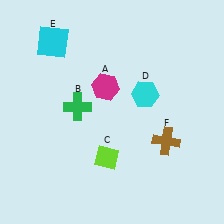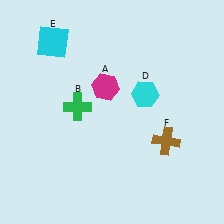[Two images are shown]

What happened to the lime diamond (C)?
The lime diamond (C) was removed in Image 2. It was in the bottom-left area of Image 1.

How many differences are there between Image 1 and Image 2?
There is 1 difference between the two images.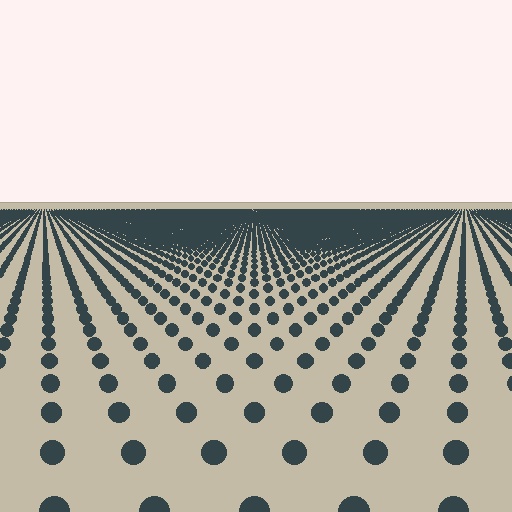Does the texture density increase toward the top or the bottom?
Density increases toward the top.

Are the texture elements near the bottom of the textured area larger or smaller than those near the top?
Larger. Near the bottom, elements are closer to the viewer and appear at a bigger on-screen size.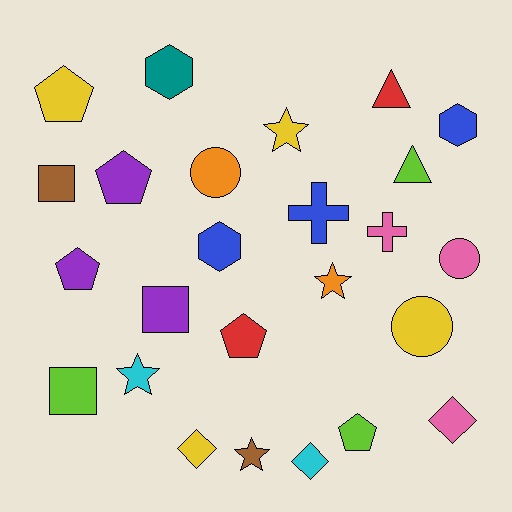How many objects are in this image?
There are 25 objects.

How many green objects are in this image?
There are no green objects.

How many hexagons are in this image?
There are 3 hexagons.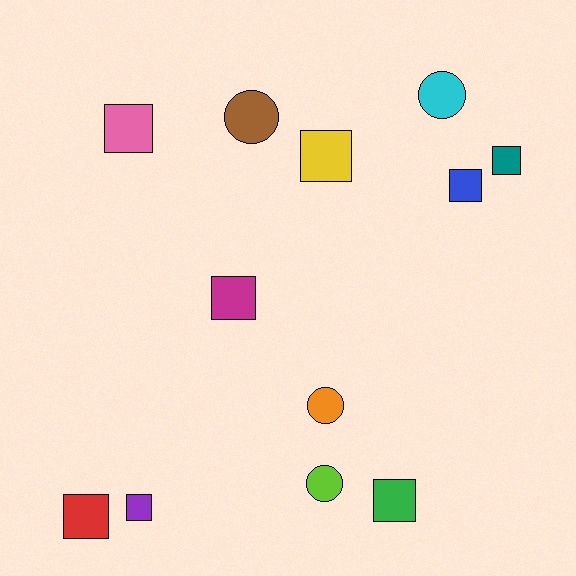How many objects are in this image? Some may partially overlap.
There are 12 objects.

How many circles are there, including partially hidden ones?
There are 4 circles.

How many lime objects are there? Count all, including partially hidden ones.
There is 1 lime object.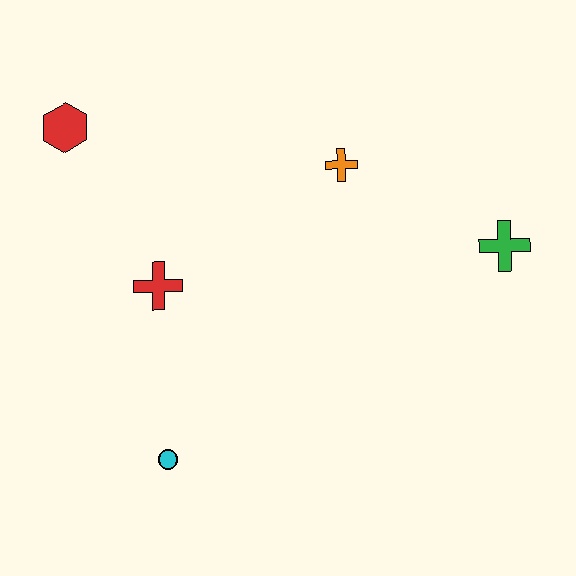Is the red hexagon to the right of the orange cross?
No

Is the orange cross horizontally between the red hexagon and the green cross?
Yes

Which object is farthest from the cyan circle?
The green cross is farthest from the cyan circle.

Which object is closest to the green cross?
The orange cross is closest to the green cross.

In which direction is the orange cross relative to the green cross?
The orange cross is to the left of the green cross.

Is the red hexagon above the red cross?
Yes